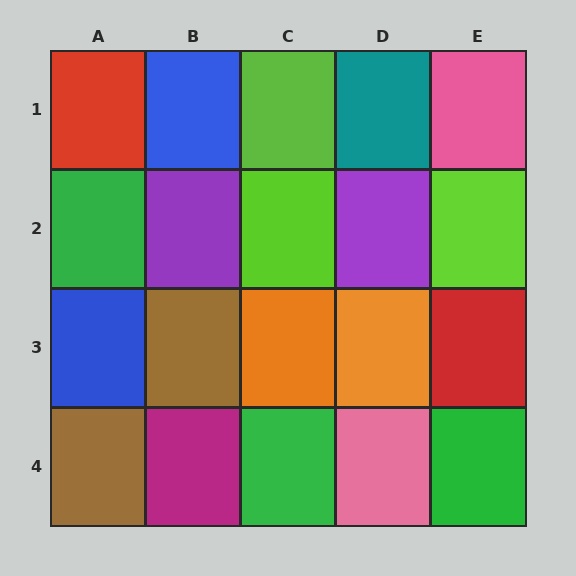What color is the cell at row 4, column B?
Magenta.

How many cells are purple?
2 cells are purple.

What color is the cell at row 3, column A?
Blue.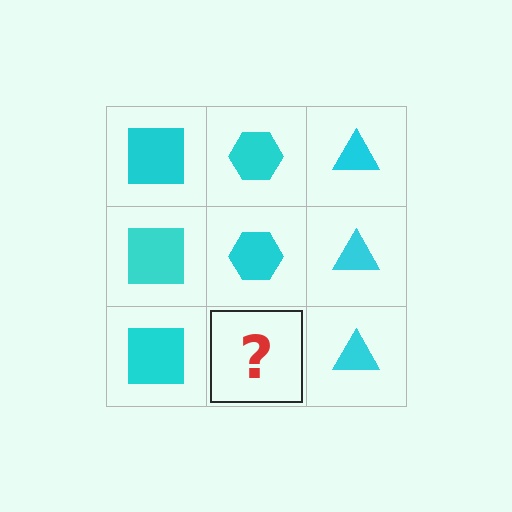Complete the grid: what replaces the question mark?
The question mark should be replaced with a cyan hexagon.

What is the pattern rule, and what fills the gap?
The rule is that each column has a consistent shape. The gap should be filled with a cyan hexagon.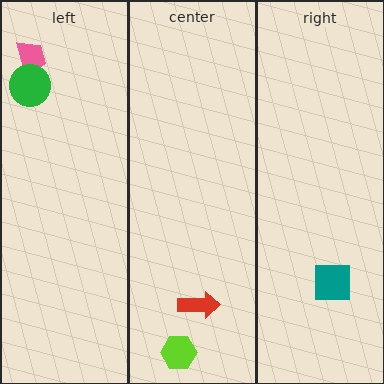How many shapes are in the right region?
1.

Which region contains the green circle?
The left region.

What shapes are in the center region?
The lime hexagon, the red arrow.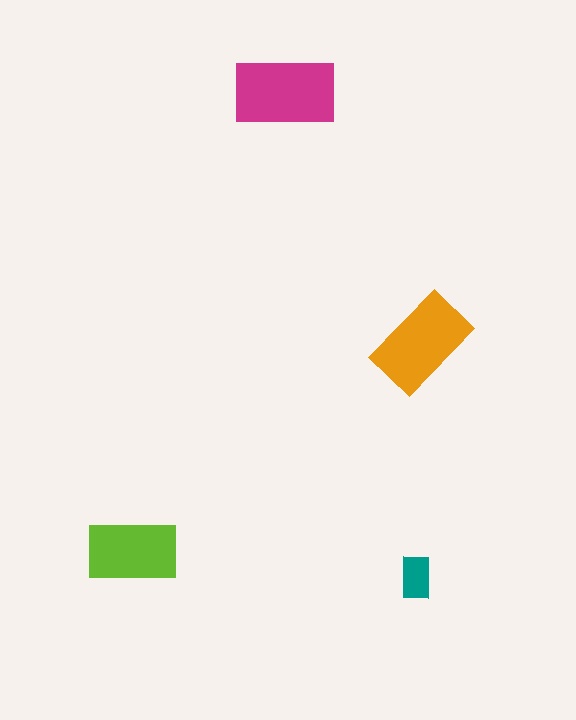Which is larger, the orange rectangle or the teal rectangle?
The orange one.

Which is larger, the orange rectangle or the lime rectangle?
The orange one.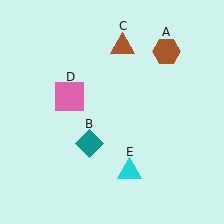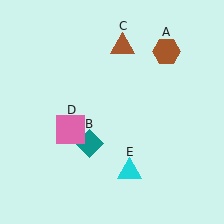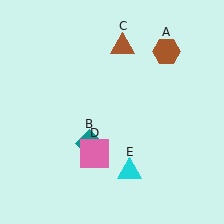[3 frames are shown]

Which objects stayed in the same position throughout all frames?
Brown hexagon (object A) and teal diamond (object B) and brown triangle (object C) and cyan triangle (object E) remained stationary.